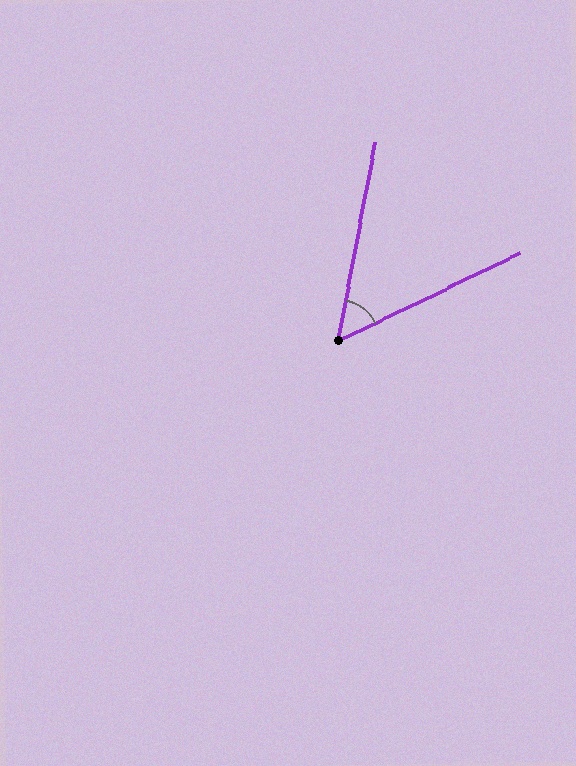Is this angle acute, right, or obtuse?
It is acute.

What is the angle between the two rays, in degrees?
Approximately 54 degrees.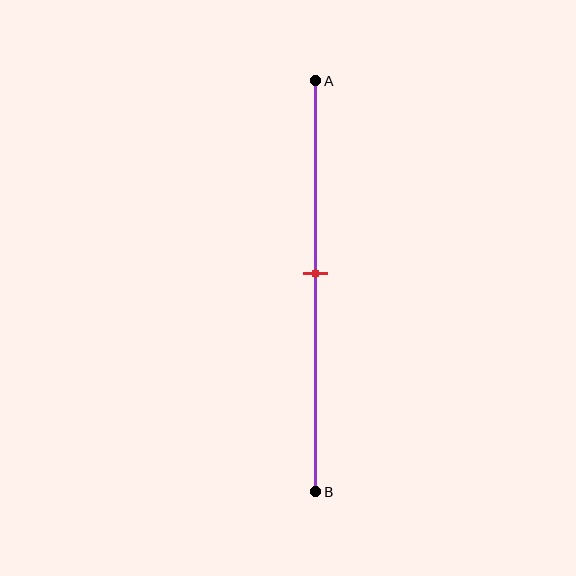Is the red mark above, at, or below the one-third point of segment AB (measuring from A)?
The red mark is below the one-third point of segment AB.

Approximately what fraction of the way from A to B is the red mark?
The red mark is approximately 45% of the way from A to B.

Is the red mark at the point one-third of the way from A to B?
No, the mark is at about 45% from A, not at the 33% one-third point.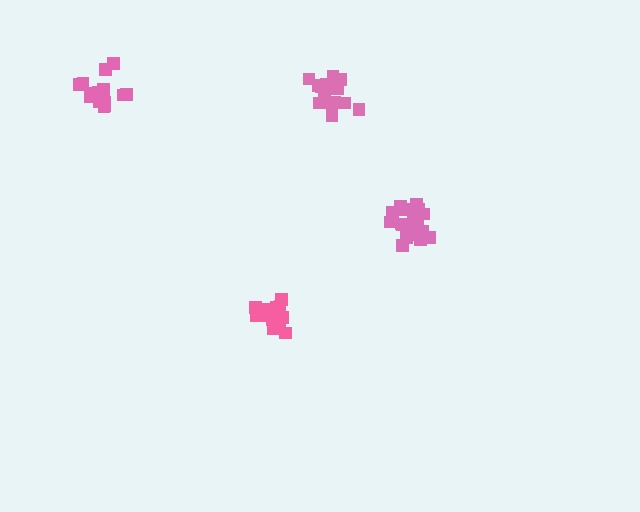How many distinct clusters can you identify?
There are 4 distinct clusters.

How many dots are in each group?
Group 1: 15 dots, Group 2: 16 dots, Group 3: 20 dots, Group 4: 16 dots (67 total).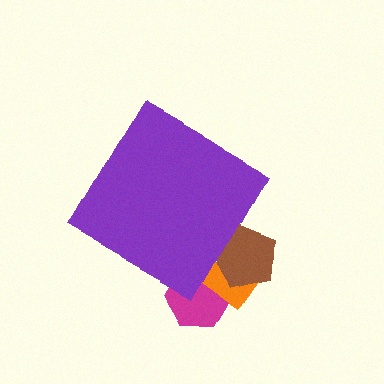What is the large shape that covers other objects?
A purple diamond.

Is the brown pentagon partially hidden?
Yes, the brown pentagon is partially hidden behind the purple diamond.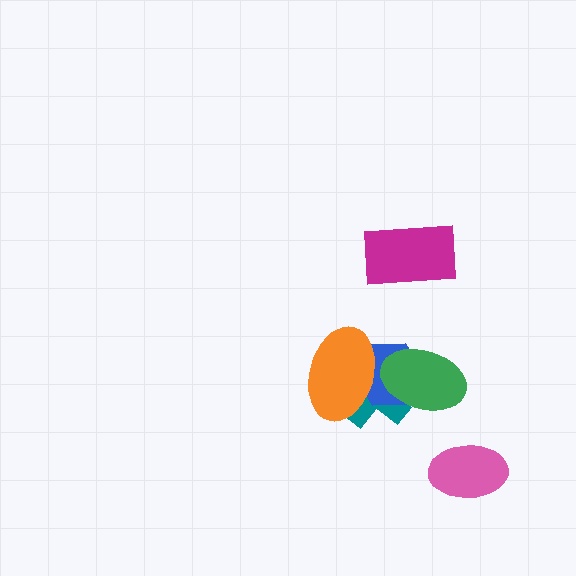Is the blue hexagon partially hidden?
Yes, it is partially covered by another shape.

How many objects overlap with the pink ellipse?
0 objects overlap with the pink ellipse.